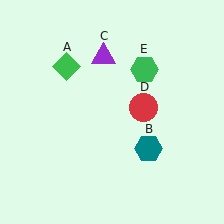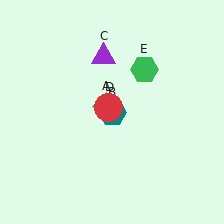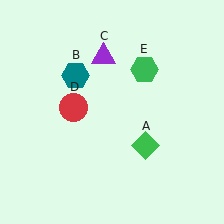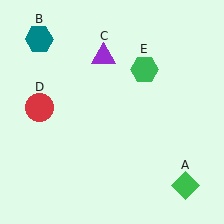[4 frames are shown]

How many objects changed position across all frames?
3 objects changed position: green diamond (object A), teal hexagon (object B), red circle (object D).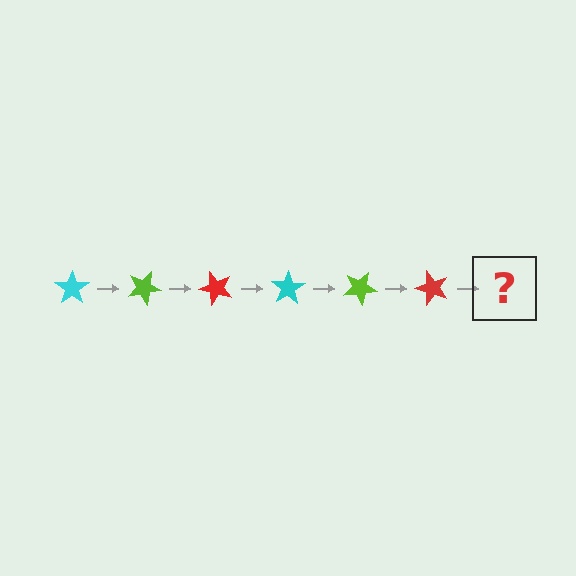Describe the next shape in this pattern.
It should be a cyan star, rotated 150 degrees from the start.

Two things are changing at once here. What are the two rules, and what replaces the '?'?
The two rules are that it rotates 25 degrees each step and the color cycles through cyan, lime, and red. The '?' should be a cyan star, rotated 150 degrees from the start.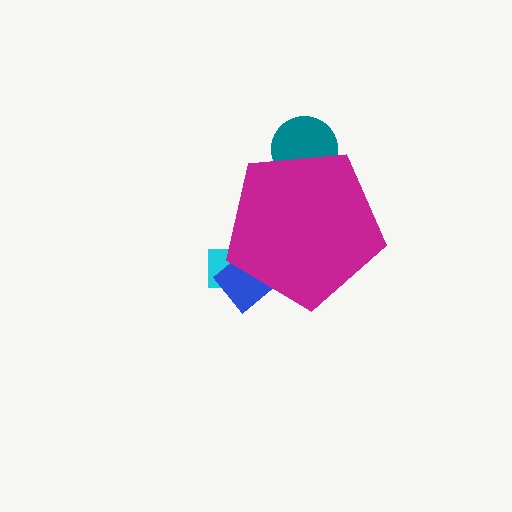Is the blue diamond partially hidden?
Yes, the blue diamond is partially hidden behind the magenta pentagon.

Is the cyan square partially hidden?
Yes, the cyan square is partially hidden behind the magenta pentagon.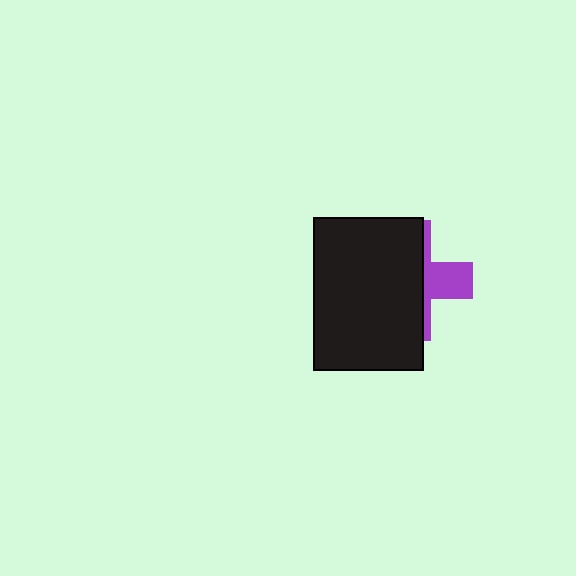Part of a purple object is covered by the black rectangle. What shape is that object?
It is a cross.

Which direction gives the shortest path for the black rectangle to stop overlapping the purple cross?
Moving left gives the shortest separation.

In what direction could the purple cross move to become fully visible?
The purple cross could move right. That would shift it out from behind the black rectangle entirely.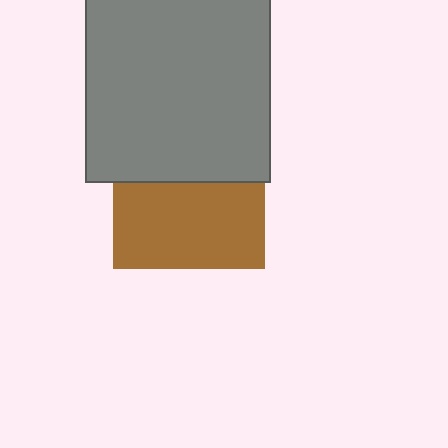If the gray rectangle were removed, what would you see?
You would see the complete brown square.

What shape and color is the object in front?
The object in front is a gray rectangle.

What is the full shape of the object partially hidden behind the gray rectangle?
The partially hidden object is a brown square.